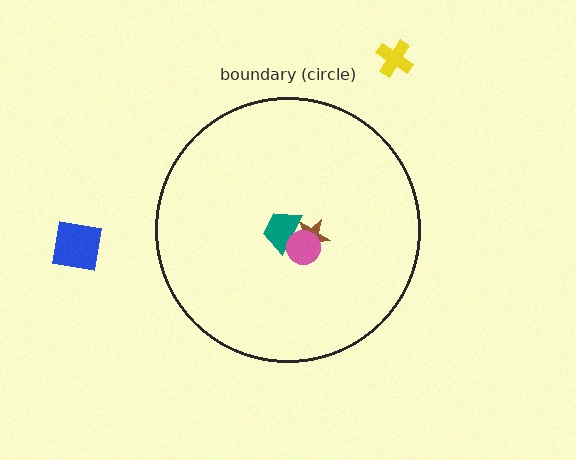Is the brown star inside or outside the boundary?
Inside.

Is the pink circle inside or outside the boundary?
Inside.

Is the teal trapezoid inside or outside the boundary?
Inside.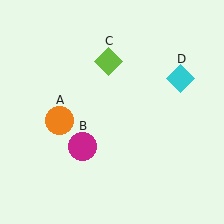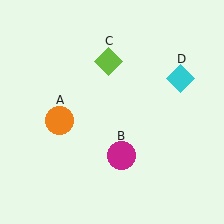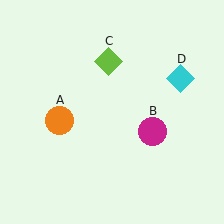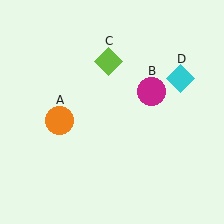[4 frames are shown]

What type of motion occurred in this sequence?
The magenta circle (object B) rotated counterclockwise around the center of the scene.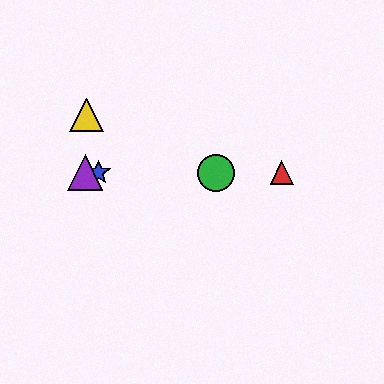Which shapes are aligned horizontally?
The red triangle, the blue star, the green circle, the purple triangle are aligned horizontally.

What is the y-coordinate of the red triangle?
The red triangle is at y≈173.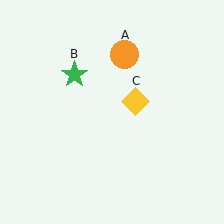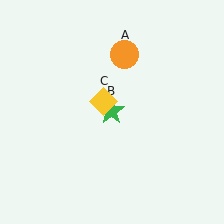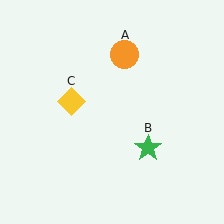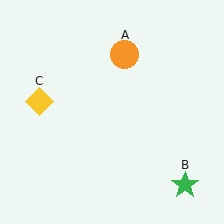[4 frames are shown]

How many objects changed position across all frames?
2 objects changed position: green star (object B), yellow diamond (object C).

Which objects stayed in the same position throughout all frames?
Orange circle (object A) remained stationary.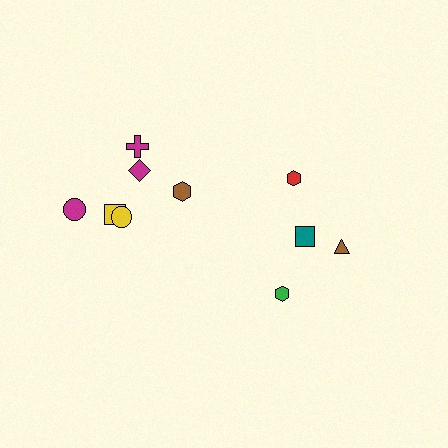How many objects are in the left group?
There are 6 objects.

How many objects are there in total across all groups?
There are 10 objects.